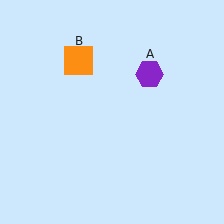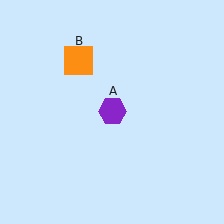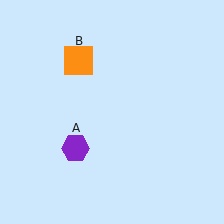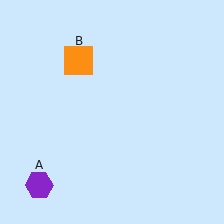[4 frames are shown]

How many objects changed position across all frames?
1 object changed position: purple hexagon (object A).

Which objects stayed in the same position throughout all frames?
Orange square (object B) remained stationary.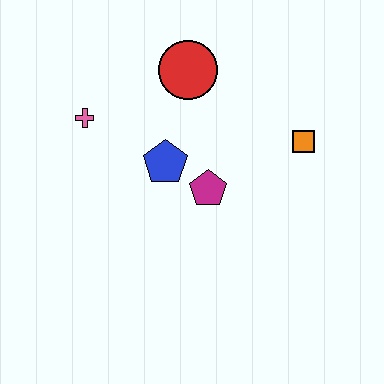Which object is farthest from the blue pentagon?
The orange square is farthest from the blue pentagon.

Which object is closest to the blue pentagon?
The magenta pentagon is closest to the blue pentagon.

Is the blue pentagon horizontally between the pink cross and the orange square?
Yes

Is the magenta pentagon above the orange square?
No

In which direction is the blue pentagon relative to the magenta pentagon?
The blue pentagon is to the left of the magenta pentagon.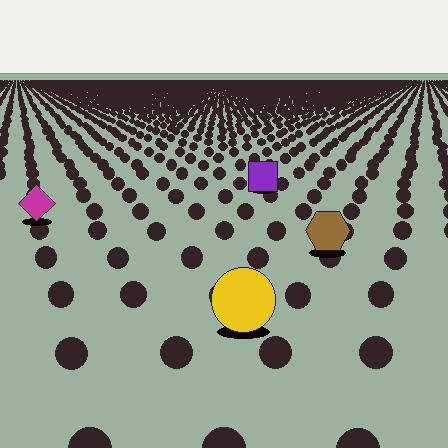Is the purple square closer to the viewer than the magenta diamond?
No. The magenta diamond is closer — you can tell from the texture gradient: the ground texture is coarser near it.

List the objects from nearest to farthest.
From nearest to farthest: the yellow circle, the brown hexagon, the magenta diamond, the purple square.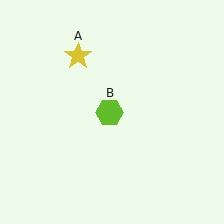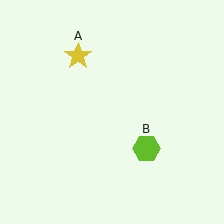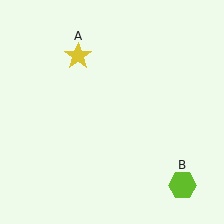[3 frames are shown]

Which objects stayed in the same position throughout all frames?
Yellow star (object A) remained stationary.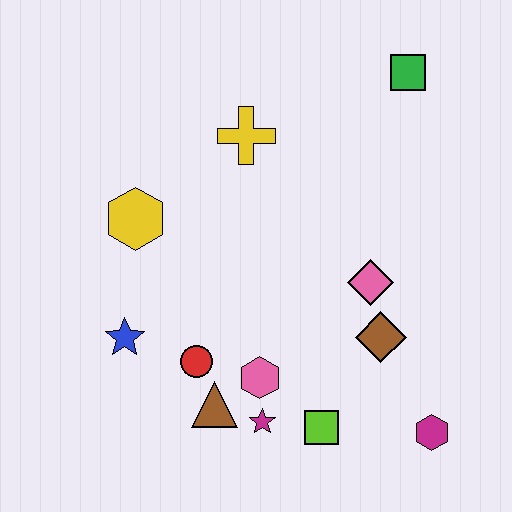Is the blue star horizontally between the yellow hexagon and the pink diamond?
No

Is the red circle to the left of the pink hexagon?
Yes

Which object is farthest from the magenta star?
The green square is farthest from the magenta star.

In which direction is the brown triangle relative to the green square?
The brown triangle is below the green square.